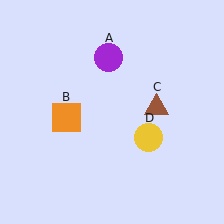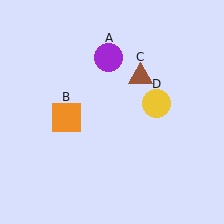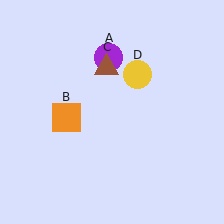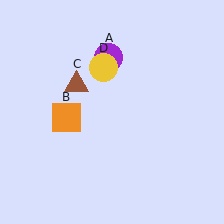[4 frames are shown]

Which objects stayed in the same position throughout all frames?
Purple circle (object A) and orange square (object B) remained stationary.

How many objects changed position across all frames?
2 objects changed position: brown triangle (object C), yellow circle (object D).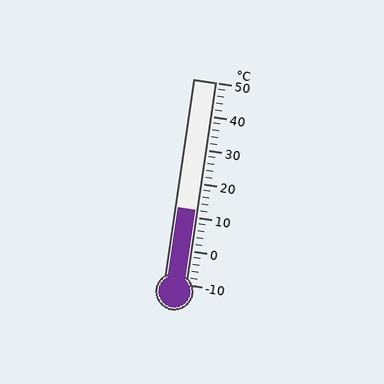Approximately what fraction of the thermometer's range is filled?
The thermometer is filled to approximately 35% of its range.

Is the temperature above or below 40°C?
The temperature is below 40°C.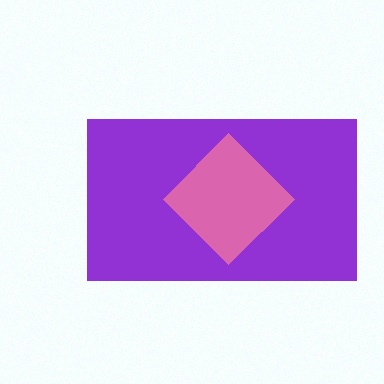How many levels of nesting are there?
2.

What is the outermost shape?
The purple rectangle.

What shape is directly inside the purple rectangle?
The pink diamond.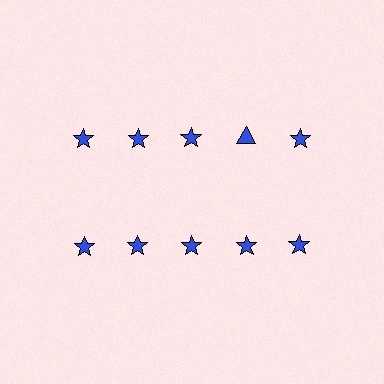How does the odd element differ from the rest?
It has a different shape: triangle instead of star.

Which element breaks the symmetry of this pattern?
The blue triangle in the top row, second from right column breaks the symmetry. All other shapes are blue stars.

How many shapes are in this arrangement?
There are 10 shapes arranged in a grid pattern.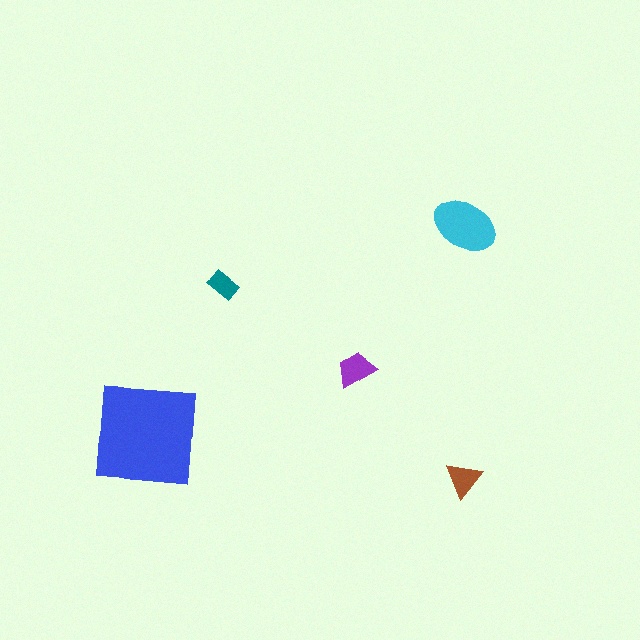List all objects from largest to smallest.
The blue square, the cyan ellipse, the purple trapezoid, the brown triangle, the teal rectangle.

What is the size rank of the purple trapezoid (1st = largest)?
3rd.